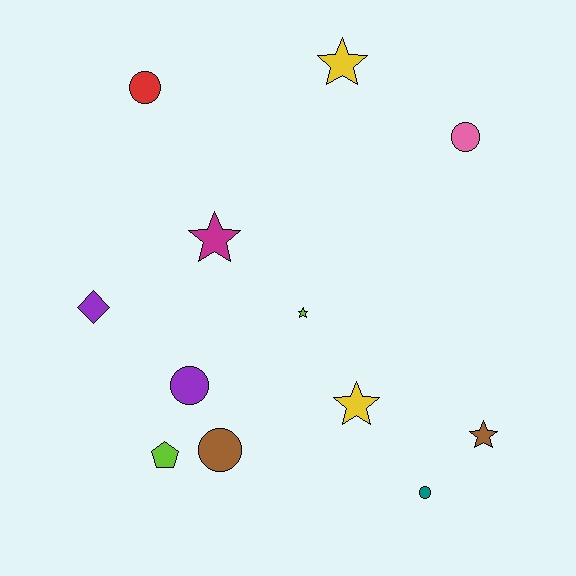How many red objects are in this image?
There is 1 red object.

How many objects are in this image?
There are 12 objects.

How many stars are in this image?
There are 5 stars.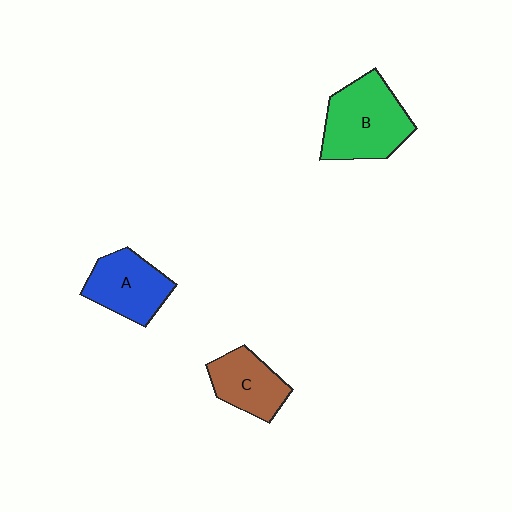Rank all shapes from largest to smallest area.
From largest to smallest: B (green), A (blue), C (brown).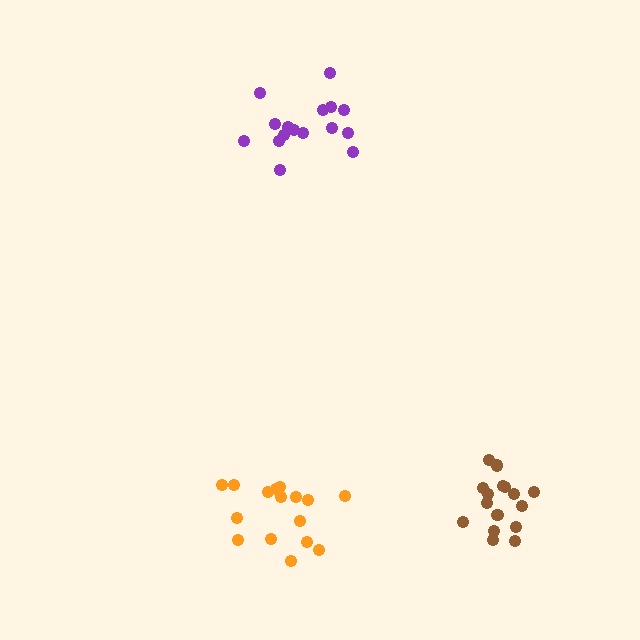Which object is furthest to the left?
The orange cluster is leftmost.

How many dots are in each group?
Group 1: 16 dots, Group 2: 16 dots, Group 3: 16 dots (48 total).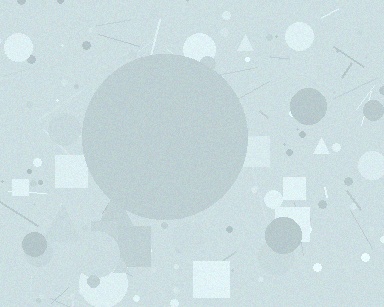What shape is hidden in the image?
A circle is hidden in the image.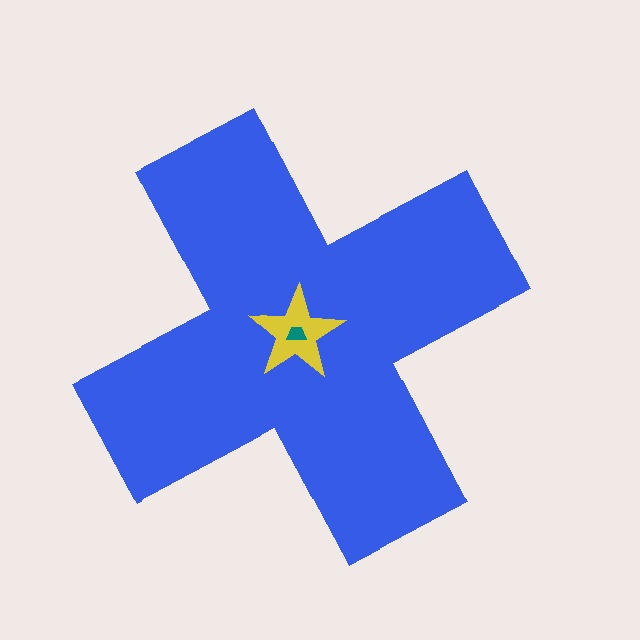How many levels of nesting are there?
3.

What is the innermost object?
The teal trapezoid.